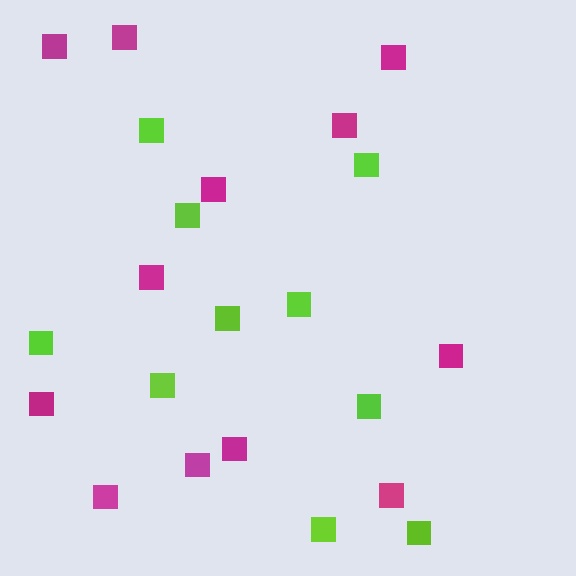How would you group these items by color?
There are 2 groups: one group of magenta squares (12) and one group of lime squares (10).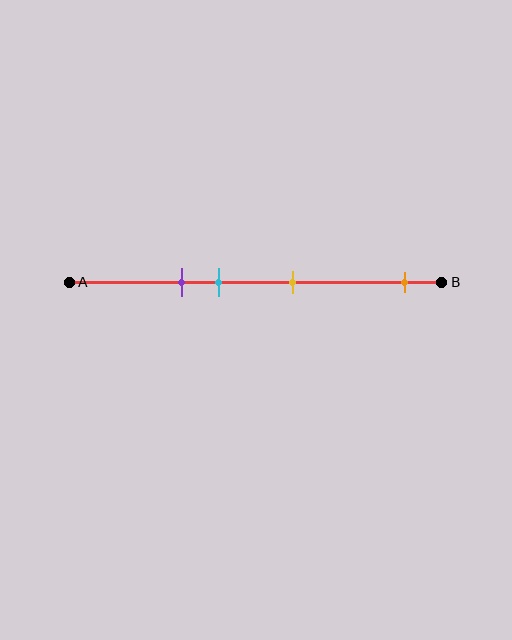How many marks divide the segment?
There are 4 marks dividing the segment.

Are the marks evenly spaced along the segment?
No, the marks are not evenly spaced.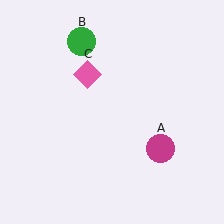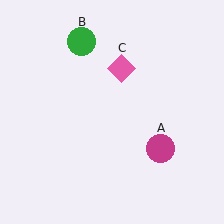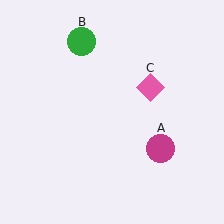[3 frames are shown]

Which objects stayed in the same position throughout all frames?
Magenta circle (object A) and green circle (object B) remained stationary.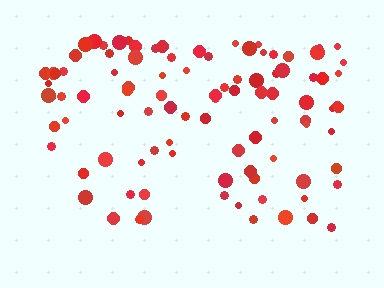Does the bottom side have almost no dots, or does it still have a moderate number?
Still a moderate number, just noticeably fewer than the top.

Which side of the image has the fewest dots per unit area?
The bottom.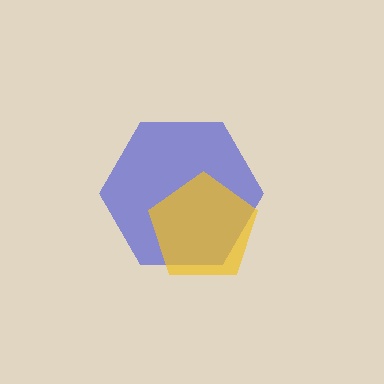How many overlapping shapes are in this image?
There are 2 overlapping shapes in the image.